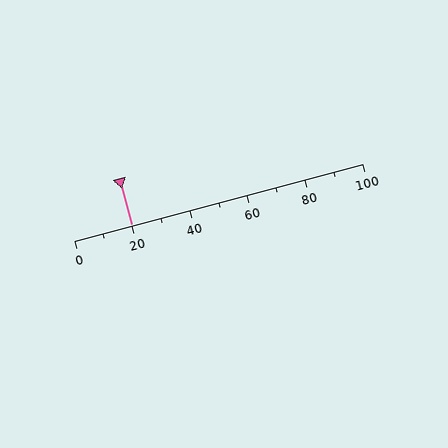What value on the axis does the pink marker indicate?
The marker indicates approximately 20.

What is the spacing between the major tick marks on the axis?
The major ticks are spaced 20 apart.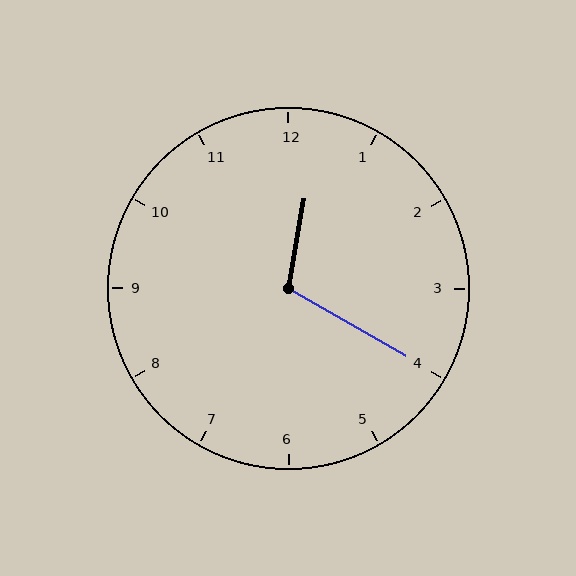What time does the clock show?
12:20.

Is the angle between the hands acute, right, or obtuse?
It is obtuse.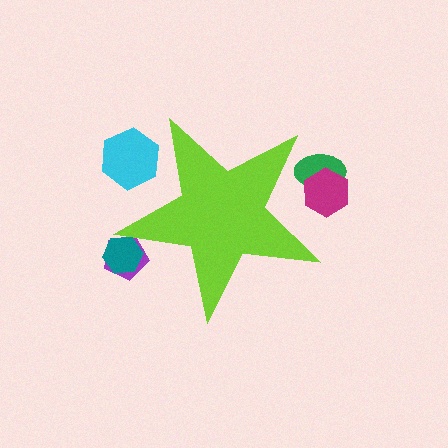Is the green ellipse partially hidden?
Yes, the green ellipse is partially hidden behind the lime star.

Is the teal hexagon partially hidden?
Yes, the teal hexagon is partially hidden behind the lime star.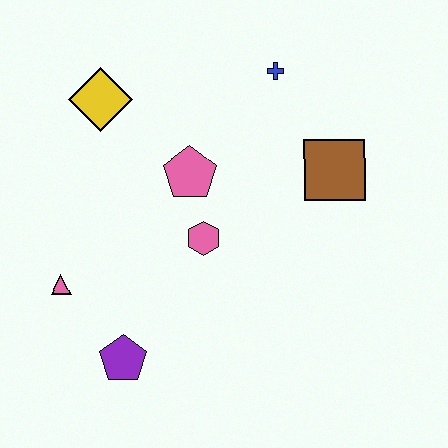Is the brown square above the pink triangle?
Yes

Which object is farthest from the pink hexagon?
The blue cross is farthest from the pink hexagon.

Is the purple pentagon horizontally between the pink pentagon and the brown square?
No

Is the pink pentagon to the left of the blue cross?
Yes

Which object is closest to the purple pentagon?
The pink triangle is closest to the purple pentagon.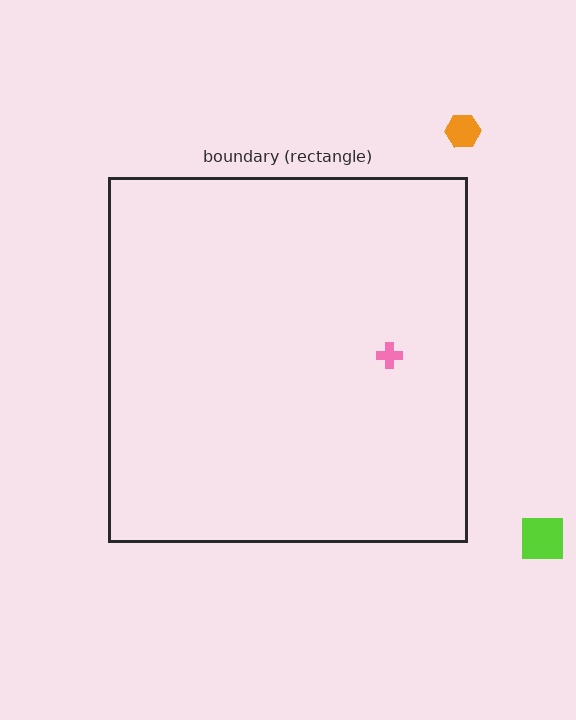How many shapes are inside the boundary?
1 inside, 2 outside.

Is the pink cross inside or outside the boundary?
Inside.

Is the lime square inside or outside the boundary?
Outside.